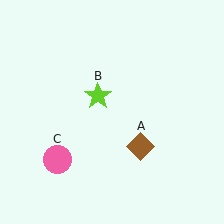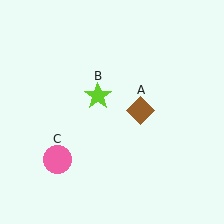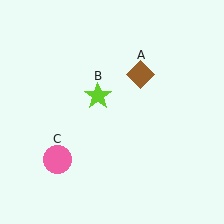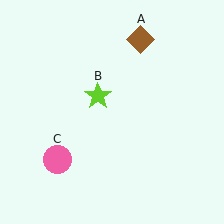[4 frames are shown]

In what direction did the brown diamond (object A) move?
The brown diamond (object A) moved up.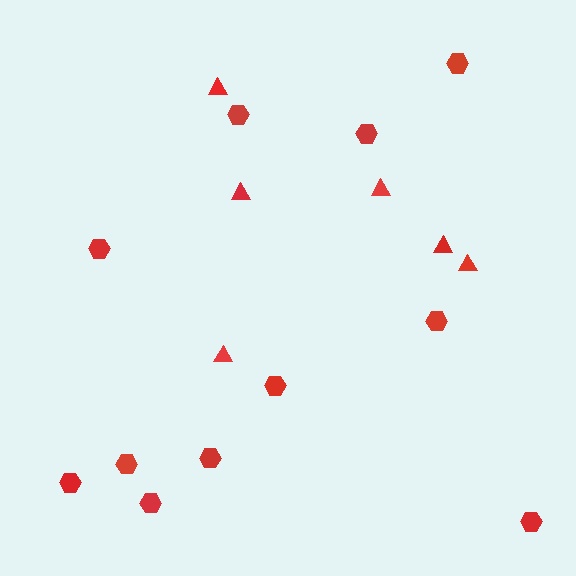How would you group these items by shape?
There are 2 groups: one group of hexagons (11) and one group of triangles (6).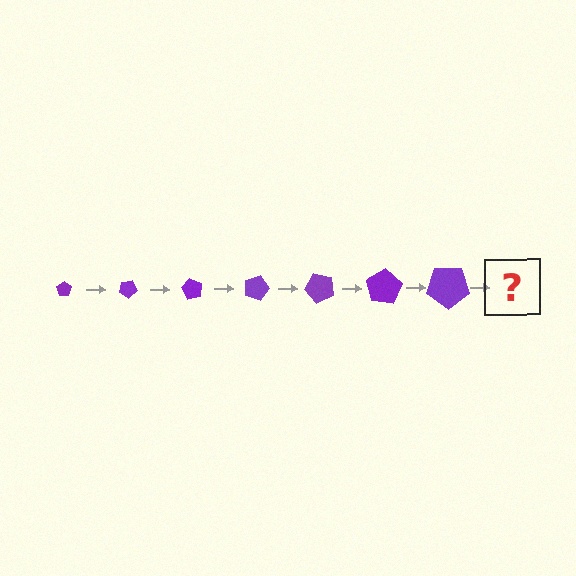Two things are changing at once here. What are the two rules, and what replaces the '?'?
The two rules are that the pentagon grows larger each step and it rotates 30 degrees each step. The '?' should be a pentagon, larger than the previous one and rotated 210 degrees from the start.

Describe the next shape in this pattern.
It should be a pentagon, larger than the previous one and rotated 210 degrees from the start.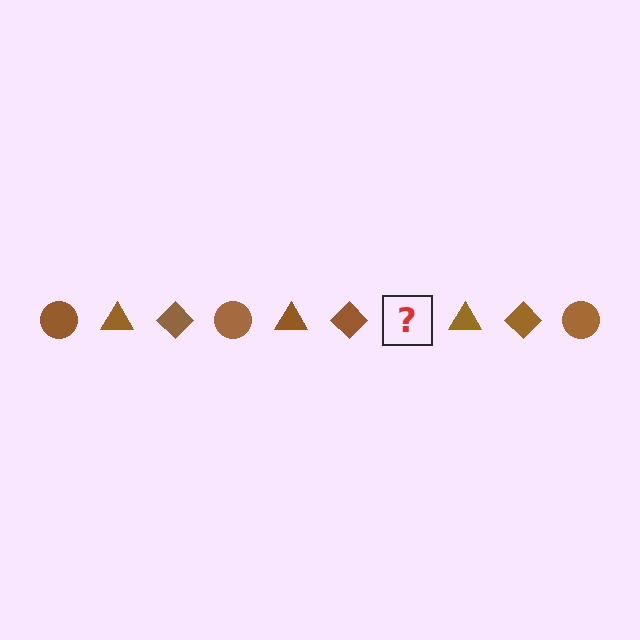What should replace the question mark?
The question mark should be replaced with a brown circle.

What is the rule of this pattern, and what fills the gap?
The rule is that the pattern cycles through circle, triangle, diamond shapes in brown. The gap should be filled with a brown circle.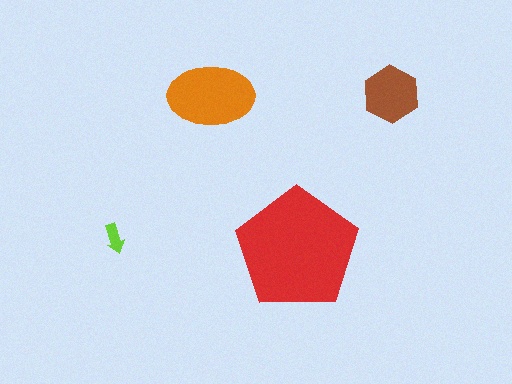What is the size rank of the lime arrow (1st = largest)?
4th.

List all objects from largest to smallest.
The red pentagon, the orange ellipse, the brown hexagon, the lime arrow.